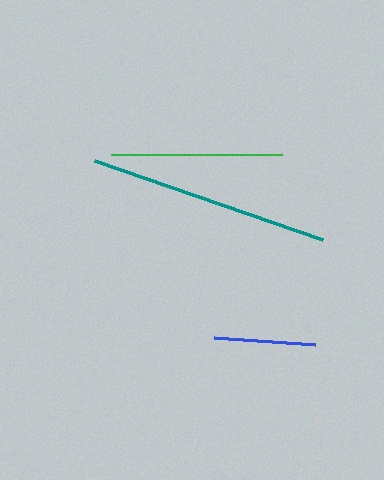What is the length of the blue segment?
The blue segment is approximately 102 pixels long.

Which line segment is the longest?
The teal line is the longest at approximately 241 pixels.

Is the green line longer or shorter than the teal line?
The teal line is longer than the green line.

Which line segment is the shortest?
The blue line is the shortest at approximately 102 pixels.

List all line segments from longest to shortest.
From longest to shortest: teal, green, blue.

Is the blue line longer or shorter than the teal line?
The teal line is longer than the blue line.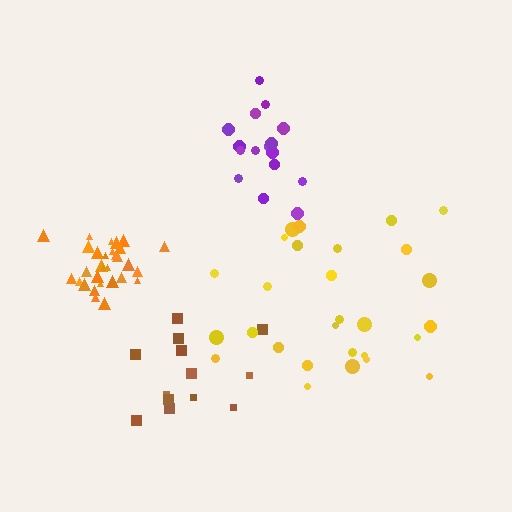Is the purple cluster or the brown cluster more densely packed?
Purple.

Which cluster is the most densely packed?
Orange.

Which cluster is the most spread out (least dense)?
Brown.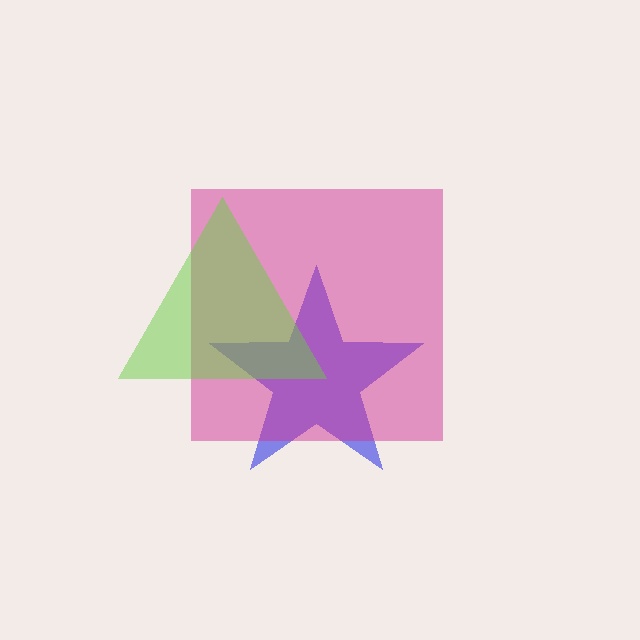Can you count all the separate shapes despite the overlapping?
Yes, there are 3 separate shapes.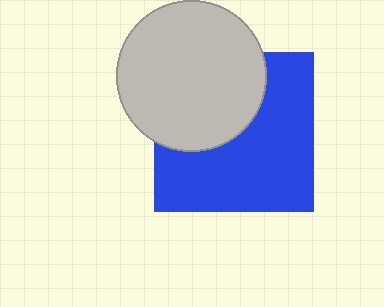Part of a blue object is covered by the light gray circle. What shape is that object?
It is a square.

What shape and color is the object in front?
The object in front is a light gray circle.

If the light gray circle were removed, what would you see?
You would see the complete blue square.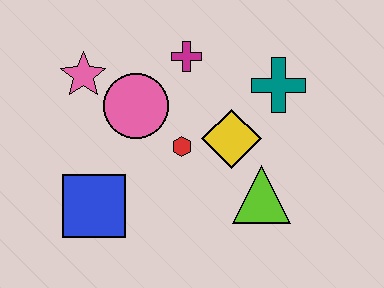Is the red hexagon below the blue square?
No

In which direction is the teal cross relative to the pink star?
The teal cross is to the right of the pink star.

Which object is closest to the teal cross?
The yellow diamond is closest to the teal cross.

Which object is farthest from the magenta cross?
The blue square is farthest from the magenta cross.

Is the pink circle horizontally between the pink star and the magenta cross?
Yes